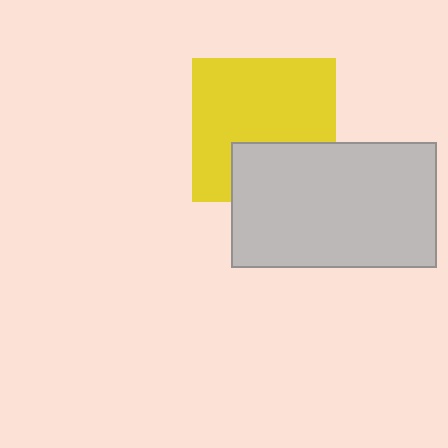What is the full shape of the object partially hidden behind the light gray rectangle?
The partially hidden object is a yellow square.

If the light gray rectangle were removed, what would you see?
You would see the complete yellow square.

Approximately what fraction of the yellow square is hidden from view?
Roughly 30% of the yellow square is hidden behind the light gray rectangle.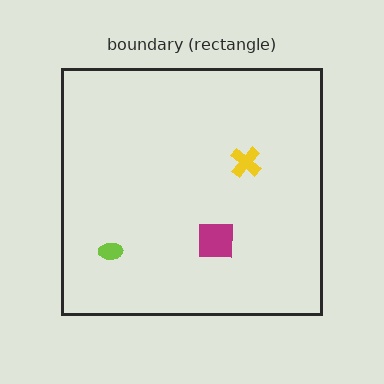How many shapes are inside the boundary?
3 inside, 0 outside.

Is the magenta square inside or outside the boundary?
Inside.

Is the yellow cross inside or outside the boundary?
Inside.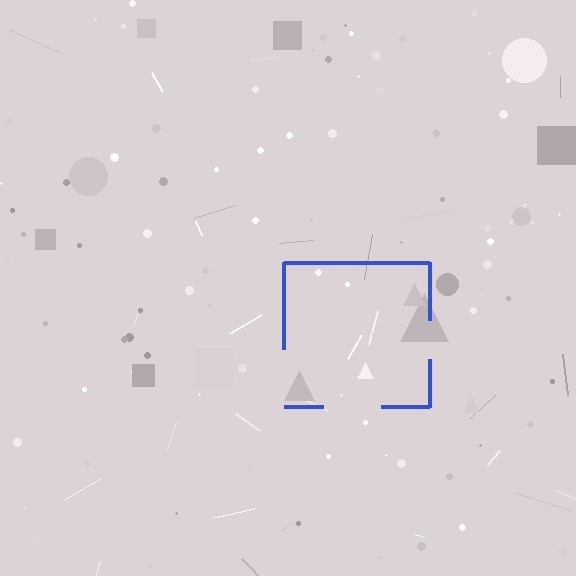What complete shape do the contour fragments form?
The contour fragments form a square.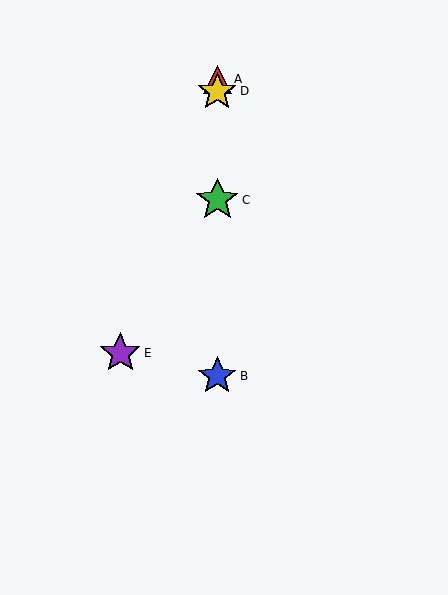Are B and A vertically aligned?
Yes, both are at x≈217.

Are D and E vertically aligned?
No, D is at x≈217 and E is at x≈120.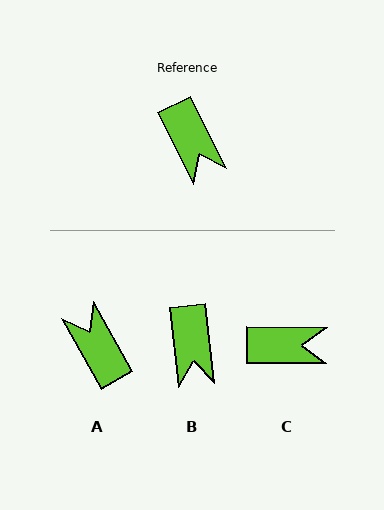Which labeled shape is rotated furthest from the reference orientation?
A, about 177 degrees away.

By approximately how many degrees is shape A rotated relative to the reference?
Approximately 177 degrees clockwise.